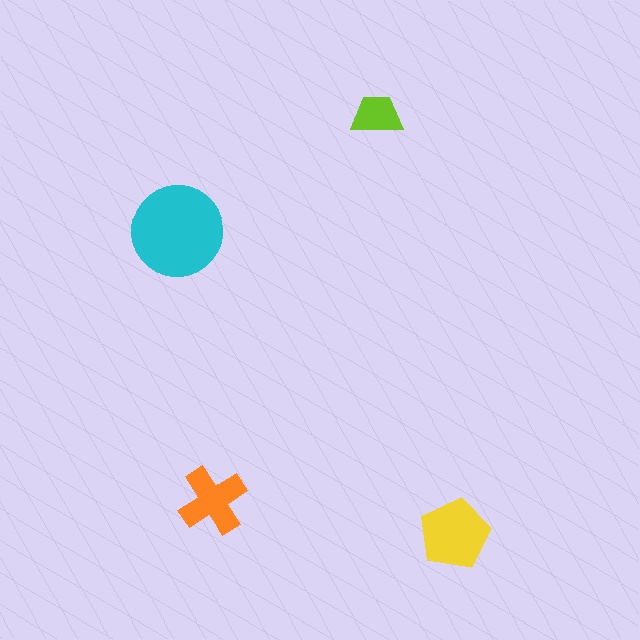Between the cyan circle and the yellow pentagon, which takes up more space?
The cyan circle.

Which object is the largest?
The cyan circle.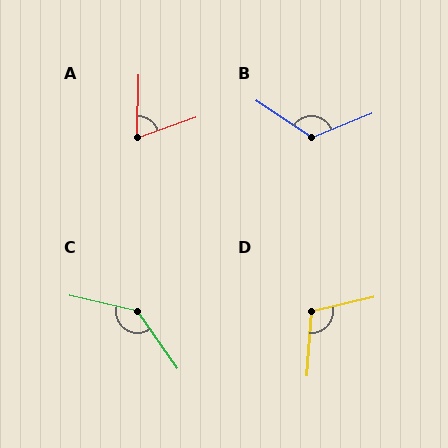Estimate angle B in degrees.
Approximately 124 degrees.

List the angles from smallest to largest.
A (70°), D (107°), B (124°), C (138°).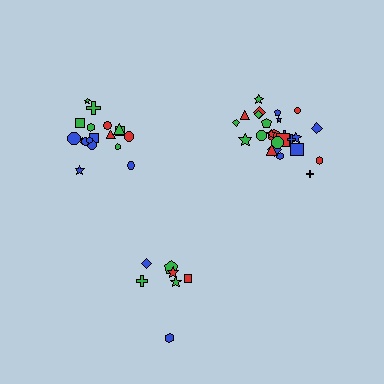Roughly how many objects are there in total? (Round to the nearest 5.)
Roughly 50 objects in total.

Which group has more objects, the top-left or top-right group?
The top-right group.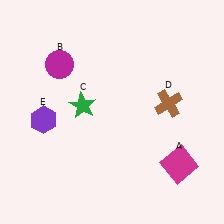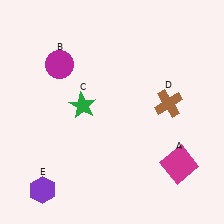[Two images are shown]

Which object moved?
The purple hexagon (E) moved down.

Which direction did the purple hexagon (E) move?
The purple hexagon (E) moved down.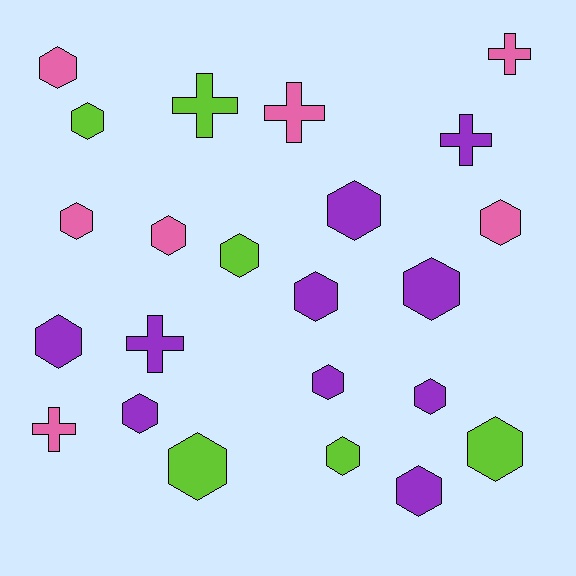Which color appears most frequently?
Purple, with 10 objects.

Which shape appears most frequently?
Hexagon, with 17 objects.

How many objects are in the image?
There are 23 objects.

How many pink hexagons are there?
There are 4 pink hexagons.